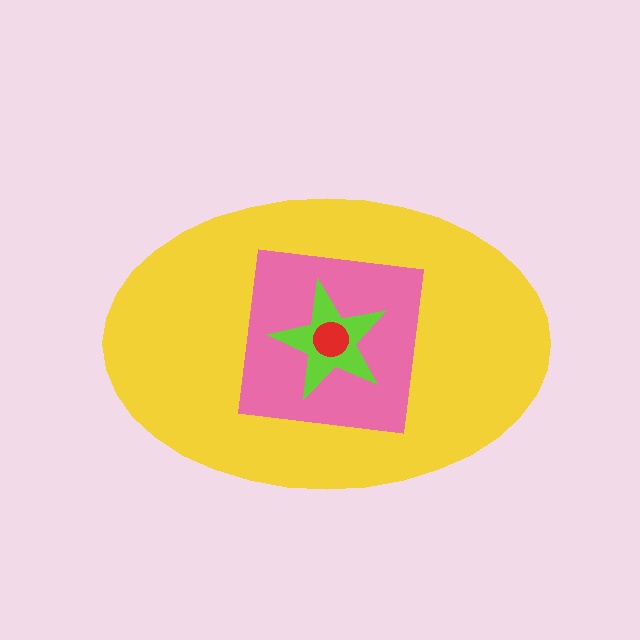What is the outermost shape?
The yellow ellipse.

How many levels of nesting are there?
4.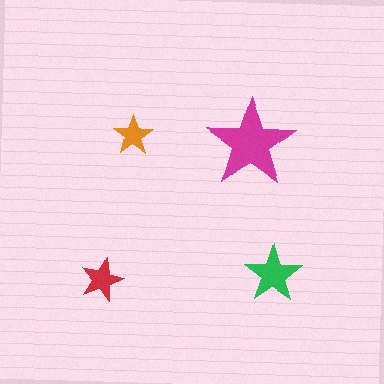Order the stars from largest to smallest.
the magenta one, the green one, the red one, the orange one.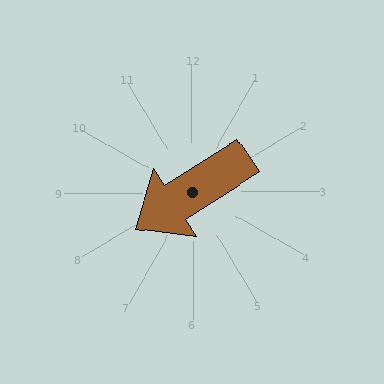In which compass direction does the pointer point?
Southwest.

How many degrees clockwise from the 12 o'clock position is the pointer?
Approximately 237 degrees.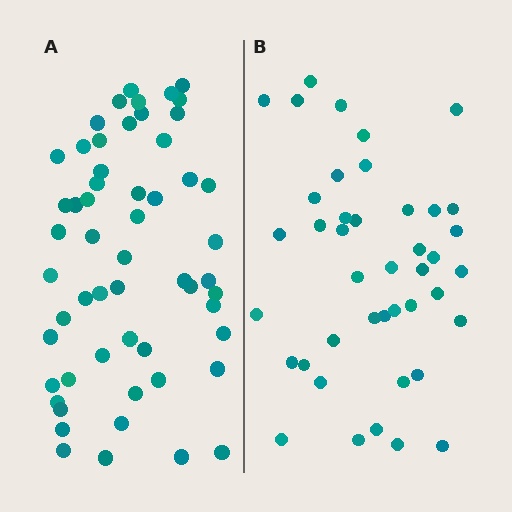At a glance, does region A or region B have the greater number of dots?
Region A (the left region) has more dots.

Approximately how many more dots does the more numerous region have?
Region A has approximately 15 more dots than region B.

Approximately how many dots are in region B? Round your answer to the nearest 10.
About 40 dots. (The exact count is 42, which rounds to 40.)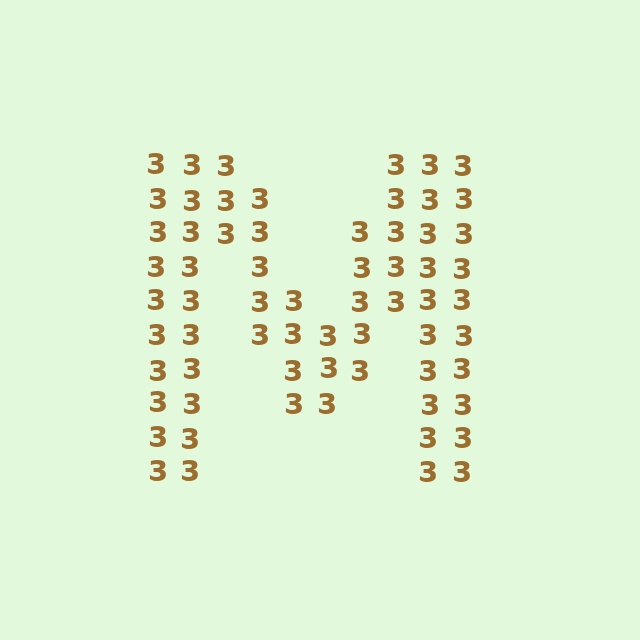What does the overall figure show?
The overall figure shows the letter M.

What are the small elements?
The small elements are digit 3's.